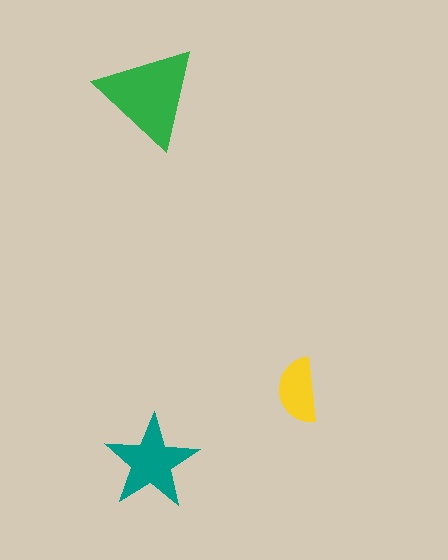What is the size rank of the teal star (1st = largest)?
2nd.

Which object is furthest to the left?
The green triangle is leftmost.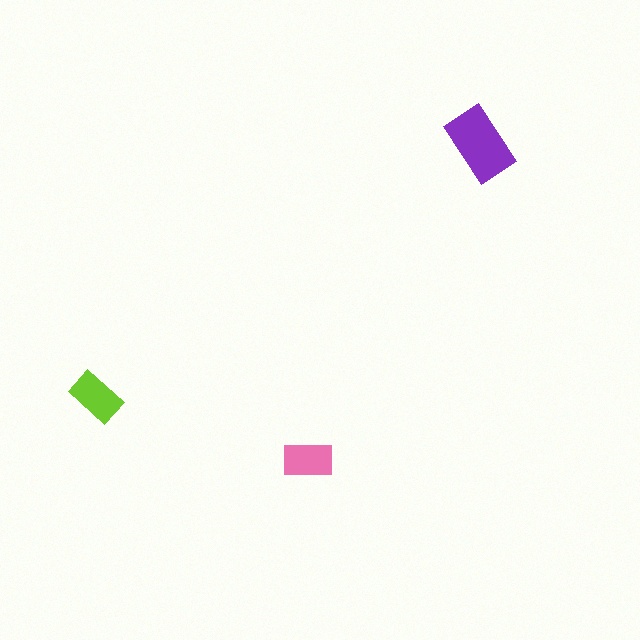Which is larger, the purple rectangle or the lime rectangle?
The purple one.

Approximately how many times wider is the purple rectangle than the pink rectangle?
About 1.5 times wider.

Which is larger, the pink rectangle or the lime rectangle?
The lime one.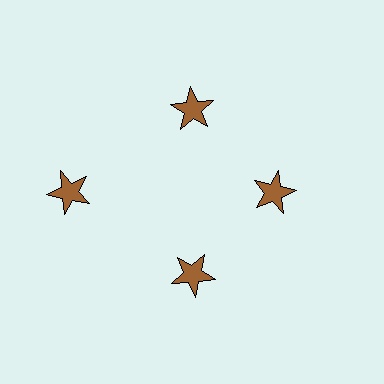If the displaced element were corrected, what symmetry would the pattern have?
It would have 4-fold rotational symmetry — the pattern would map onto itself every 90 degrees.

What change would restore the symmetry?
The symmetry would be restored by moving it inward, back onto the ring so that all 4 stars sit at equal angles and equal distance from the center.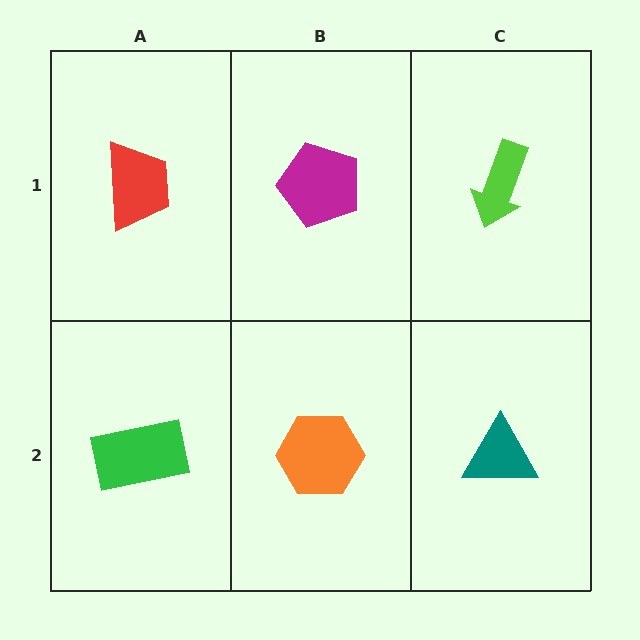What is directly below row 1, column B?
An orange hexagon.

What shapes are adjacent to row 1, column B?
An orange hexagon (row 2, column B), a red trapezoid (row 1, column A), a lime arrow (row 1, column C).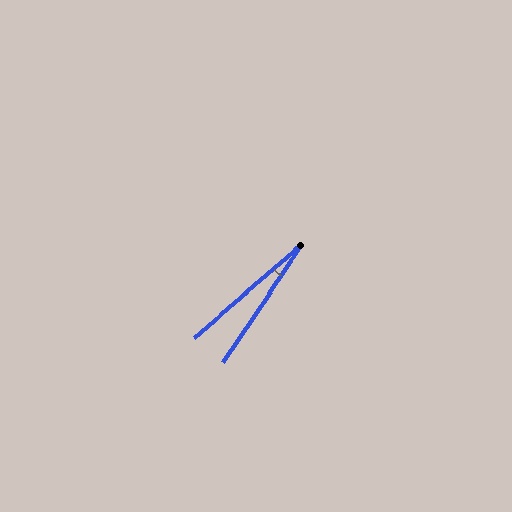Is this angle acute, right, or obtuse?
It is acute.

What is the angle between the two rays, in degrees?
Approximately 15 degrees.